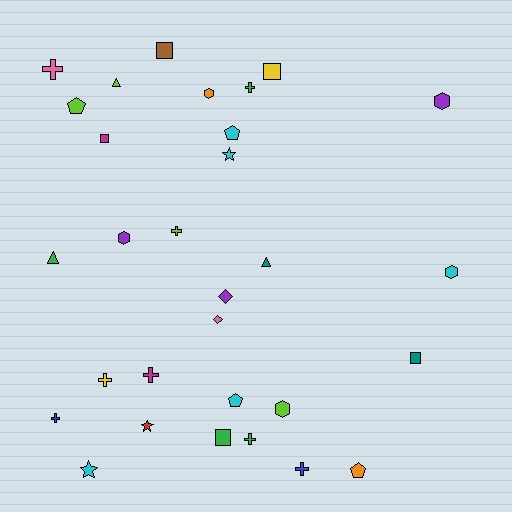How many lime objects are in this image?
There are 4 lime objects.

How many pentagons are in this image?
There are 4 pentagons.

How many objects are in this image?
There are 30 objects.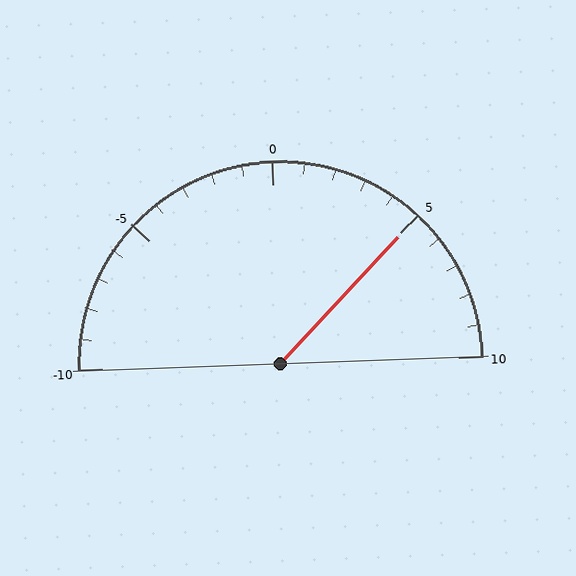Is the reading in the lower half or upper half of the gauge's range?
The reading is in the upper half of the range (-10 to 10).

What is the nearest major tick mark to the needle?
The nearest major tick mark is 5.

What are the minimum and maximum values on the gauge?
The gauge ranges from -10 to 10.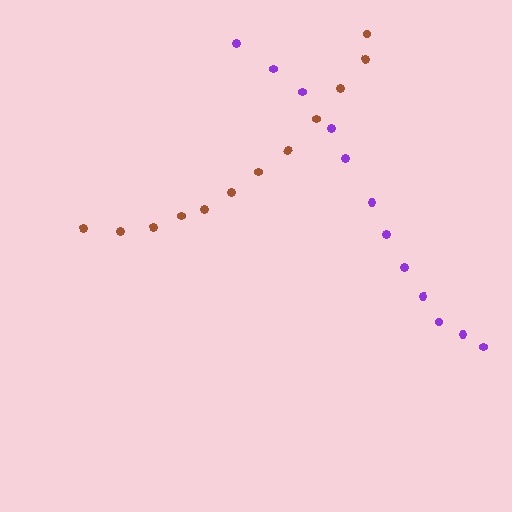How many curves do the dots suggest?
There are 2 distinct paths.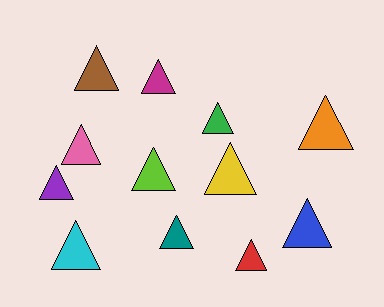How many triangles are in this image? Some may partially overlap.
There are 12 triangles.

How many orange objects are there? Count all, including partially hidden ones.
There is 1 orange object.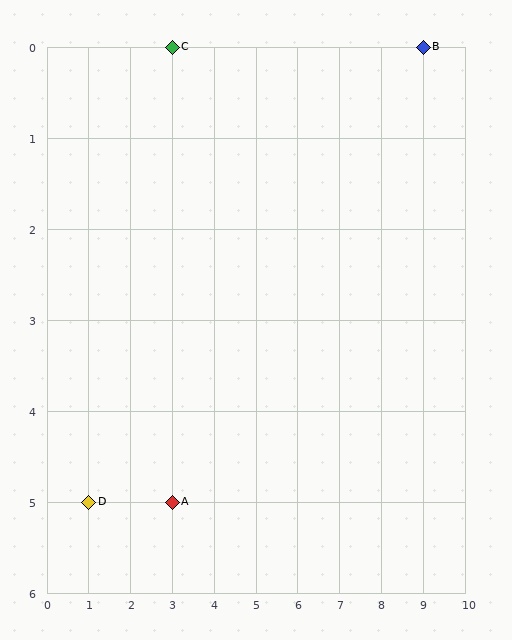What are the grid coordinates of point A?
Point A is at grid coordinates (3, 5).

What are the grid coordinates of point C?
Point C is at grid coordinates (3, 0).